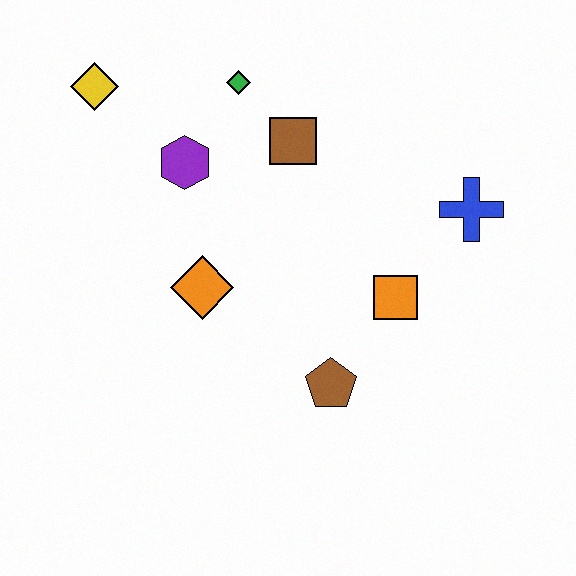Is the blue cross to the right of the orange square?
Yes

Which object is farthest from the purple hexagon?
The blue cross is farthest from the purple hexagon.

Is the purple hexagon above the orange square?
Yes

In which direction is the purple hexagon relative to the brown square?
The purple hexagon is to the left of the brown square.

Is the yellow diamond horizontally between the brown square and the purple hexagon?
No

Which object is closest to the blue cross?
The orange square is closest to the blue cross.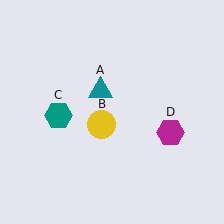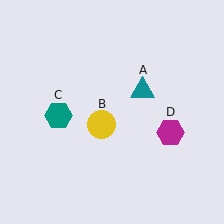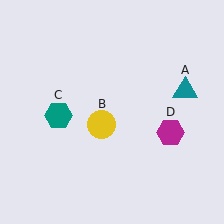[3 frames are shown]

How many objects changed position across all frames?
1 object changed position: teal triangle (object A).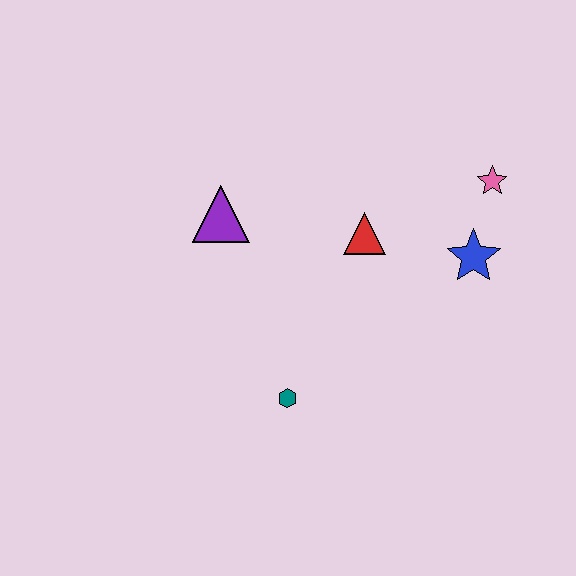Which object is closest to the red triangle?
The blue star is closest to the red triangle.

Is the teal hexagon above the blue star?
No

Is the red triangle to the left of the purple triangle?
No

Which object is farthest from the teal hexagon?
The pink star is farthest from the teal hexagon.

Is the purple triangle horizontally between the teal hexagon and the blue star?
No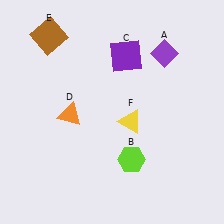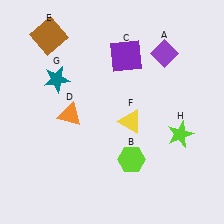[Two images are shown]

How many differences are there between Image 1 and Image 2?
There are 2 differences between the two images.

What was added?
A teal star (G), a lime star (H) were added in Image 2.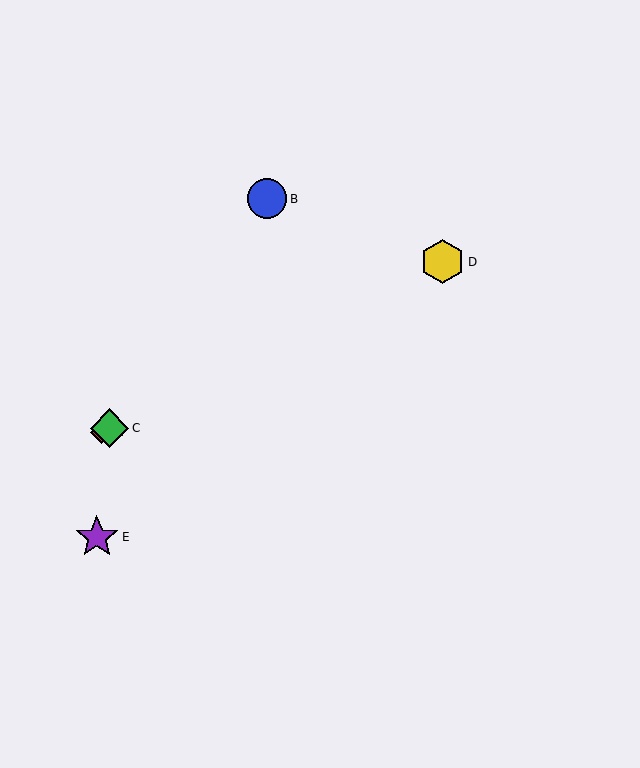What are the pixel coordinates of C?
Object C is at (110, 428).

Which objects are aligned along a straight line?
Objects A, C, D are aligned along a straight line.